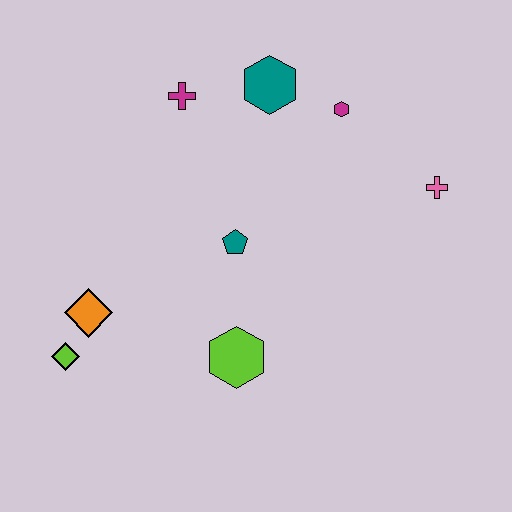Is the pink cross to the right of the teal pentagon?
Yes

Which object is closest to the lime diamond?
The orange diamond is closest to the lime diamond.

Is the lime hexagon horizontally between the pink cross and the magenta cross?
Yes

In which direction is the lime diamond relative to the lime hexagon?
The lime diamond is to the left of the lime hexagon.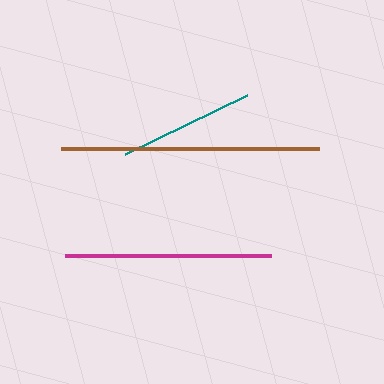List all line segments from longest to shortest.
From longest to shortest: brown, magenta, teal.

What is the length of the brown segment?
The brown segment is approximately 258 pixels long.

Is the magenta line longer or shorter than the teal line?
The magenta line is longer than the teal line.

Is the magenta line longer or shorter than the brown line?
The brown line is longer than the magenta line.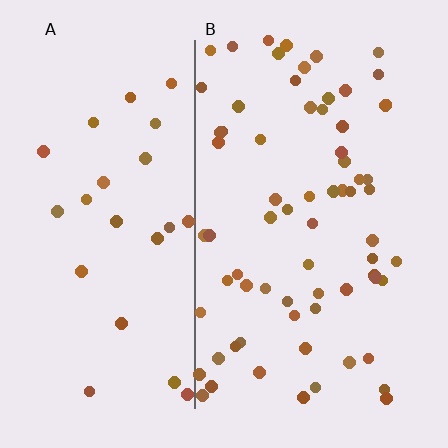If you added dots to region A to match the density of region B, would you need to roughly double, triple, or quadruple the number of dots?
Approximately triple.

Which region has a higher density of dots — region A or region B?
B (the right).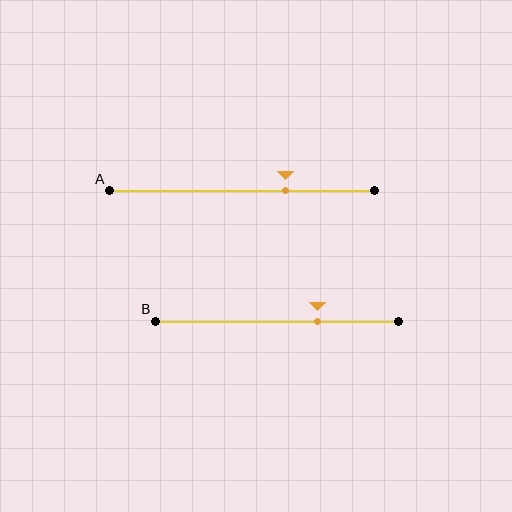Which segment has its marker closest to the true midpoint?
Segment A has its marker closest to the true midpoint.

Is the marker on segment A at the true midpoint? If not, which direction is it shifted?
No, the marker on segment A is shifted to the right by about 16% of the segment length.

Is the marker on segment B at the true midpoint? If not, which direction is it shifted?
No, the marker on segment B is shifted to the right by about 17% of the segment length.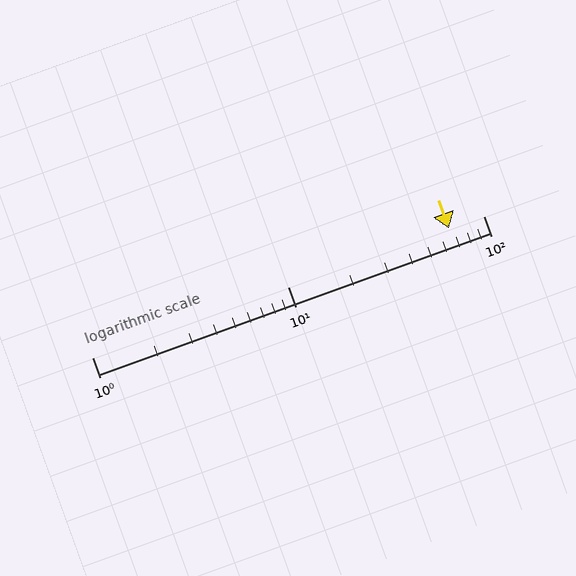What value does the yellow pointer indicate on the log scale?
The pointer indicates approximately 67.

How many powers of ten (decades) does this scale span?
The scale spans 2 decades, from 1 to 100.